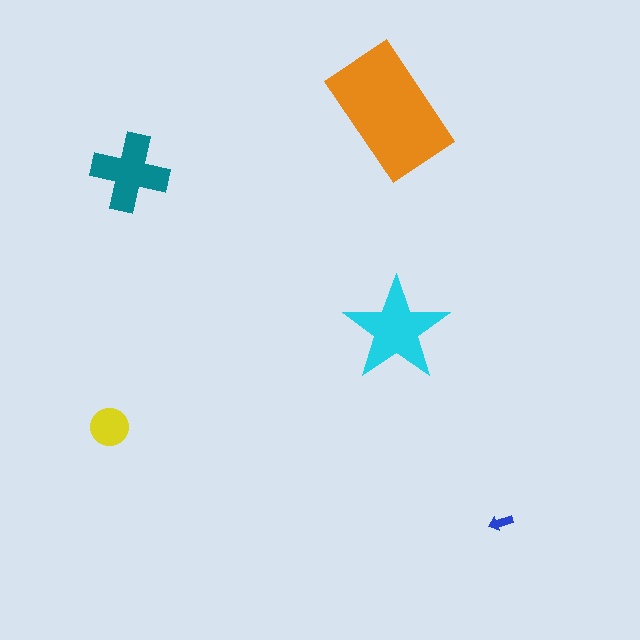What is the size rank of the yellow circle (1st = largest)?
4th.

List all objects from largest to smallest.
The orange rectangle, the cyan star, the teal cross, the yellow circle, the blue arrow.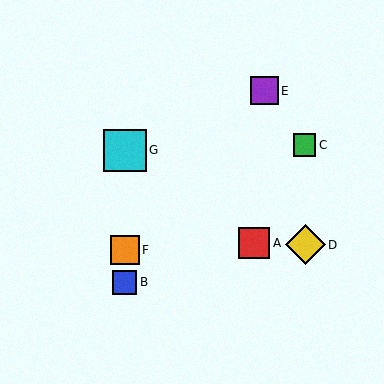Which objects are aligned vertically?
Objects B, F, G are aligned vertically.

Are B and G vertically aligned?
Yes, both are at x≈125.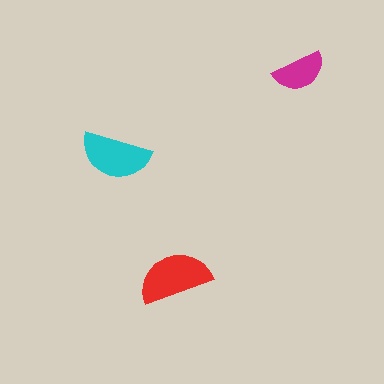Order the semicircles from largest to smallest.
the red one, the cyan one, the magenta one.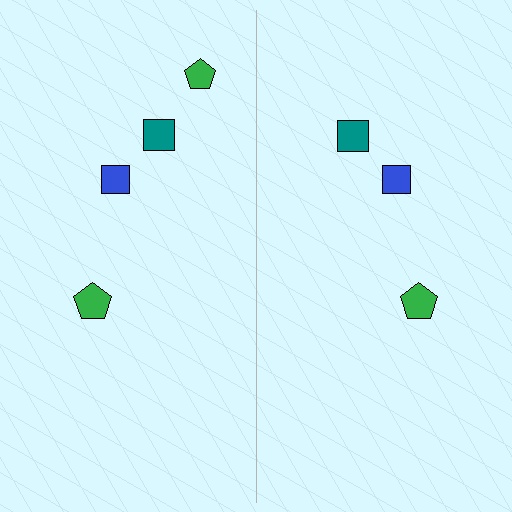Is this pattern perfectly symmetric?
No, the pattern is not perfectly symmetric. A green pentagon is missing from the right side.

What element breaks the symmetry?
A green pentagon is missing from the right side.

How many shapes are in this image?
There are 7 shapes in this image.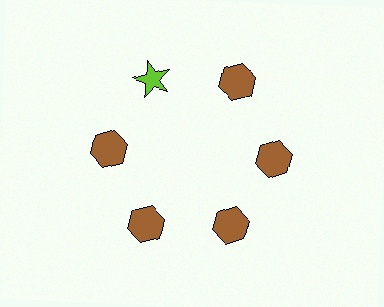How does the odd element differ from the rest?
It differs in both color (lime instead of brown) and shape (star instead of hexagon).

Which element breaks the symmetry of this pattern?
The lime star at roughly the 11 o'clock position breaks the symmetry. All other shapes are brown hexagons.